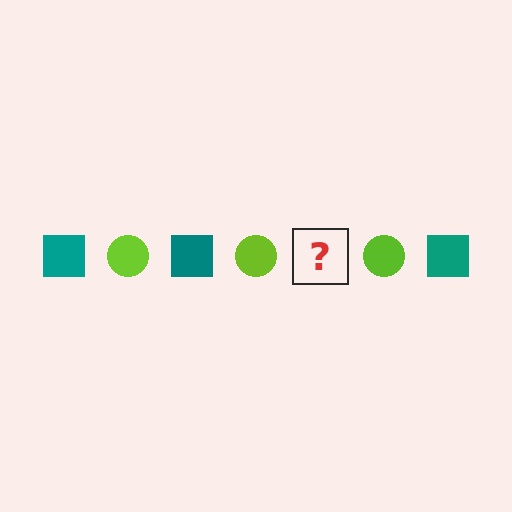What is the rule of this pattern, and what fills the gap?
The rule is that the pattern alternates between teal square and lime circle. The gap should be filled with a teal square.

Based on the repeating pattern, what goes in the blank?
The blank should be a teal square.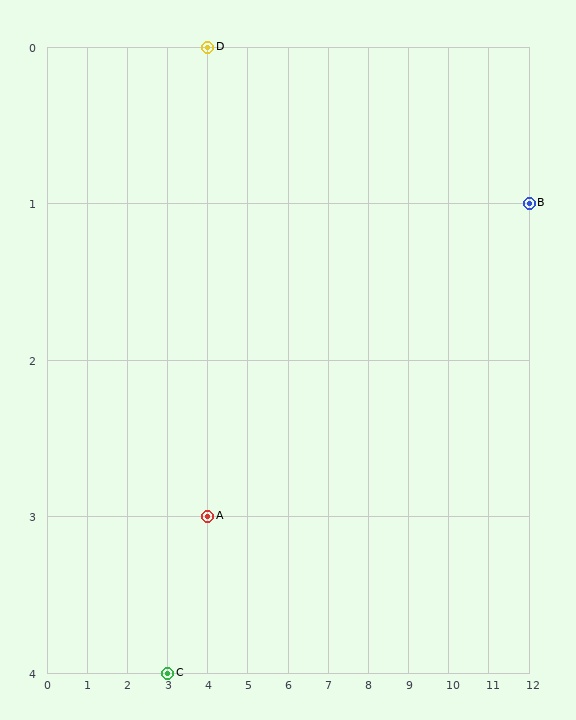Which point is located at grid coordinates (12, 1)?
Point B is at (12, 1).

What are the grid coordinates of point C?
Point C is at grid coordinates (3, 4).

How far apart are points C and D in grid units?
Points C and D are 1 column and 4 rows apart (about 4.1 grid units diagonally).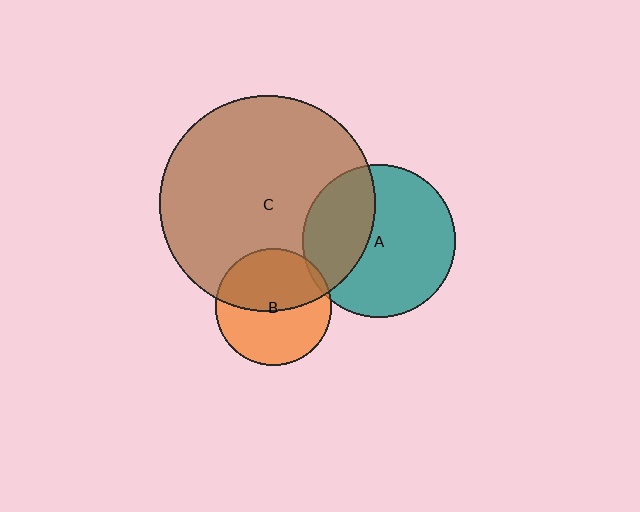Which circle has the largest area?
Circle C (brown).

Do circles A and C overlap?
Yes.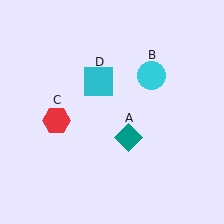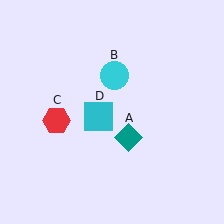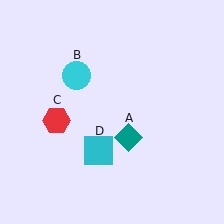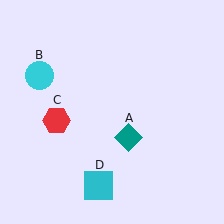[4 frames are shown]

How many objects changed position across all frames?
2 objects changed position: cyan circle (object B), cyan square (object D).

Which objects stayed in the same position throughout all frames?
Teal diamond (object A) and red hexagon (object C) remained stationary.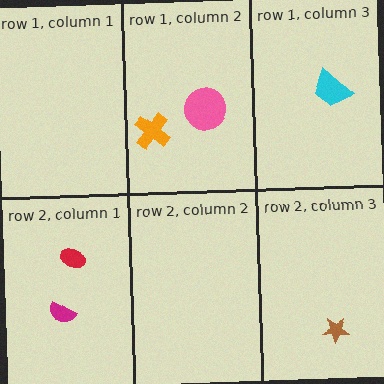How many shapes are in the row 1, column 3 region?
1.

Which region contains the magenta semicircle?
The row 2, column 1 region.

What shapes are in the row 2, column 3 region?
The brown star.